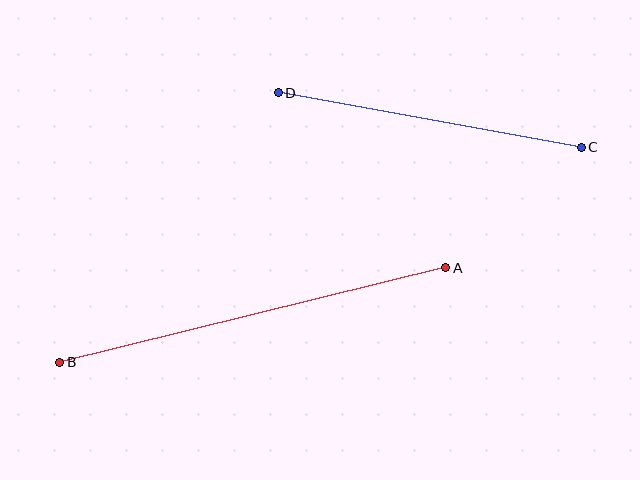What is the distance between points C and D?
The distance is approximately 308 pixels.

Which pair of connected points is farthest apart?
Points A and B are farthest apart.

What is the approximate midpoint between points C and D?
The midpoint is at approximately (430, 120) pixels.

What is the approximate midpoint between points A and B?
The midpoint is at approximately (253, 315) pixels.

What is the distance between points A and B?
The distance is approximately 397 pixels.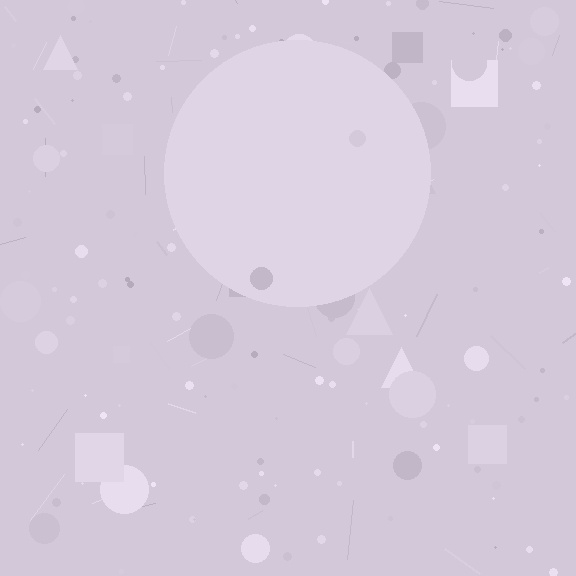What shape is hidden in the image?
A circle is hidden in the image.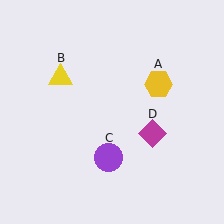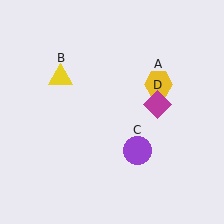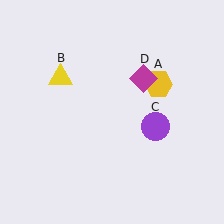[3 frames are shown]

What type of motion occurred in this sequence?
The purple circle (object C), magenta diamond (object D) rotated counterclockwise around the center of the scene.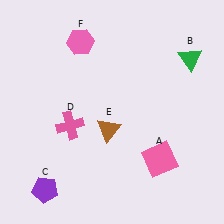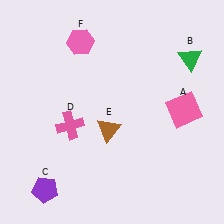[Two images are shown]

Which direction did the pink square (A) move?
The pink square (A) moved up.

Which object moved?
The pink square (A) moved up.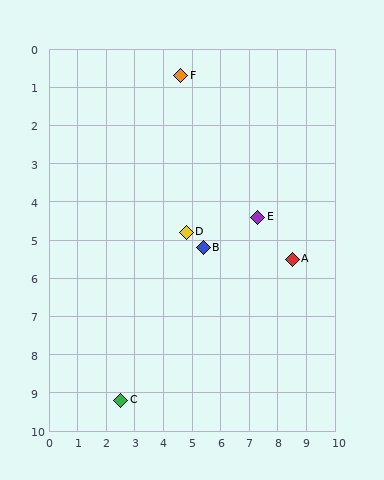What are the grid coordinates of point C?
Point C is at approximately (2.5, 9.2).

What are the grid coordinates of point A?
Point A is at approximately (8.5, 5.5).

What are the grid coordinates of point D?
Point D is at approximately (4.8, 4.8).